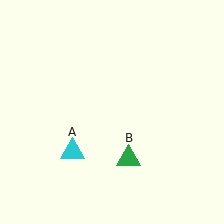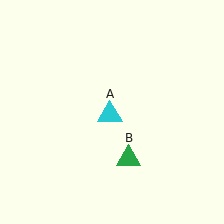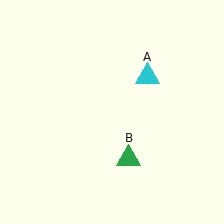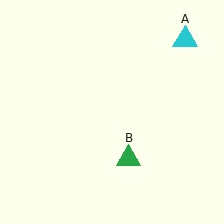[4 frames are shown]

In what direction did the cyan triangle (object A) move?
The cyan triangle (object A) moved up and to the right.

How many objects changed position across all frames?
1 object changed position: cyan triangle (object A).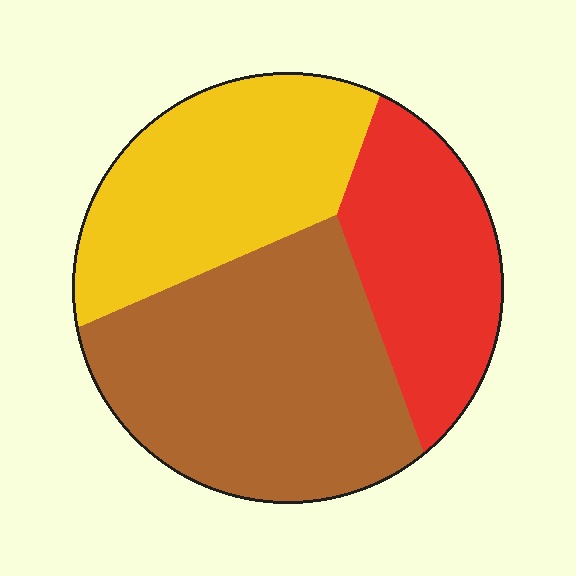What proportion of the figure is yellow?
Yellow covers around 30% of the figure.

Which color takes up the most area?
Brown, at roughly 45%.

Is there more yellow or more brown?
Brown.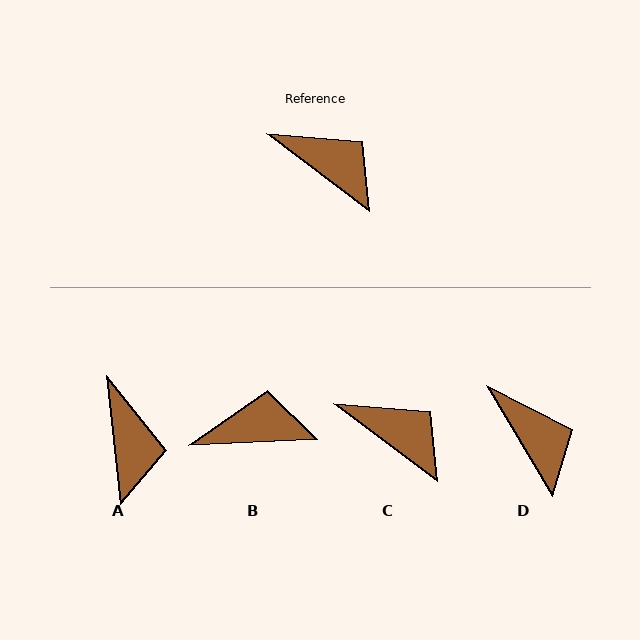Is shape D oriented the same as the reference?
No, it is off by about 22 degrees.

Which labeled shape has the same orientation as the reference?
C.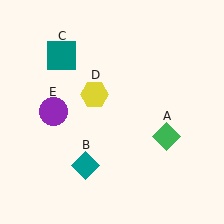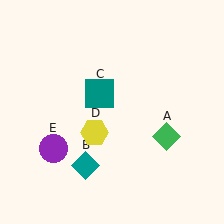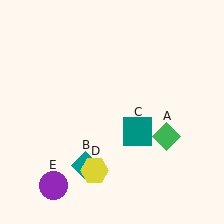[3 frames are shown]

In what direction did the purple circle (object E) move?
The purple circle (object E) moved down.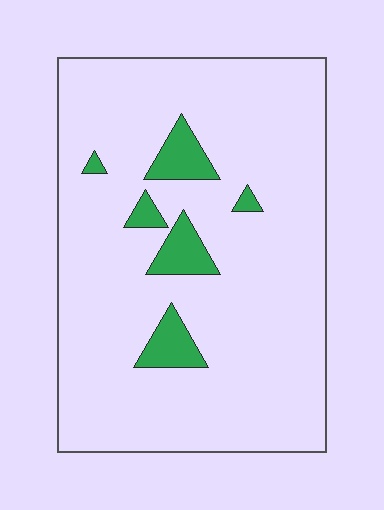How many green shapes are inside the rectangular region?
6.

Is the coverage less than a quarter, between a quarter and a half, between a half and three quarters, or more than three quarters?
Less than a quarter.